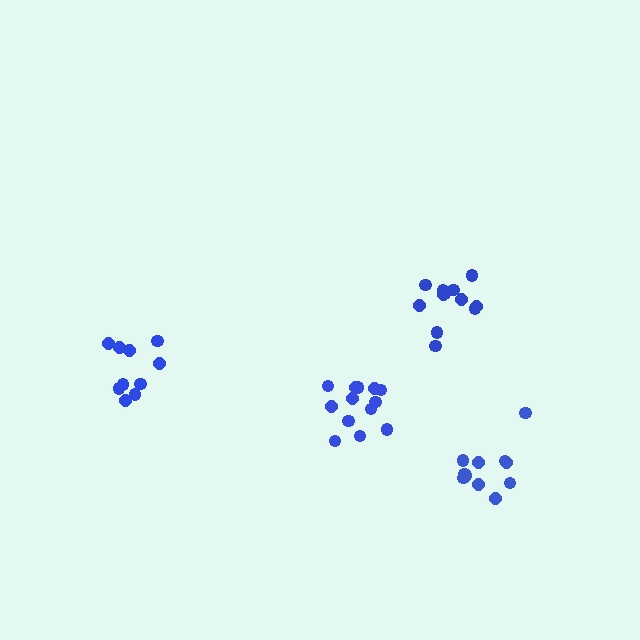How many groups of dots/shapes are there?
There are 4 groups.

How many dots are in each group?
Group 1: 11 dots, Group 2: 13 dots, Group 3: 10 dots, Group 4: 12 dots (46 total).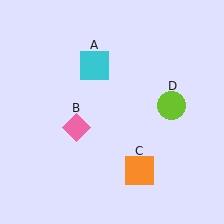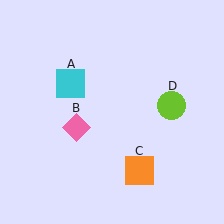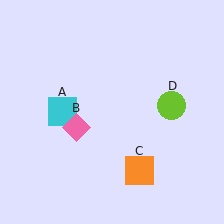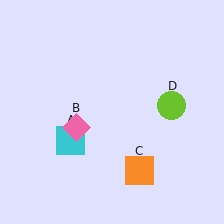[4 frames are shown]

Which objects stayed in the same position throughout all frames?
Pink diamond (object B) and orange square (object C) and lime circle (object D) remained stationary.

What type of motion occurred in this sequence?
The cyan square (object A) rotated counterclockwise around the center of the scene.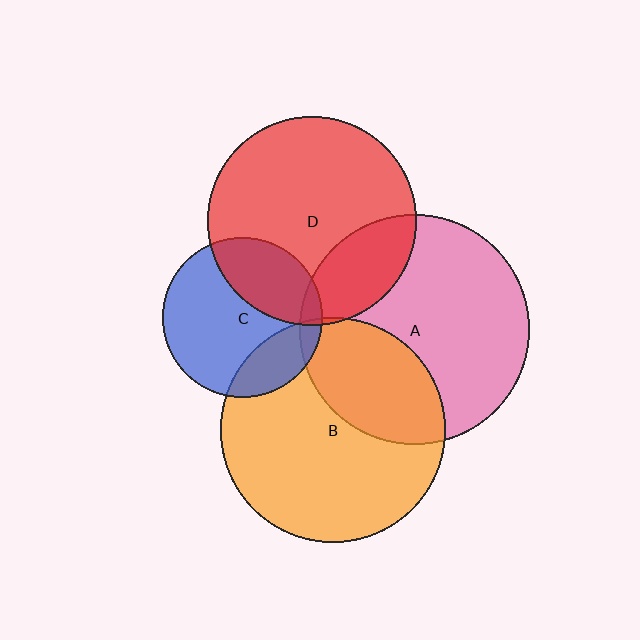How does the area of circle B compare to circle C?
Approximately 2.0 times.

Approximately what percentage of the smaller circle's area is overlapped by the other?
Approximately 30%.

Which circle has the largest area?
Circle A (pink).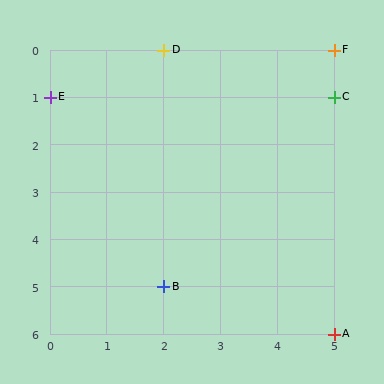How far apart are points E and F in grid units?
Points E and F are 5 columns and 1 row apart (about 5.1 grid units diagonally).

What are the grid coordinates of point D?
Point D is at grid coordinates (2, 0).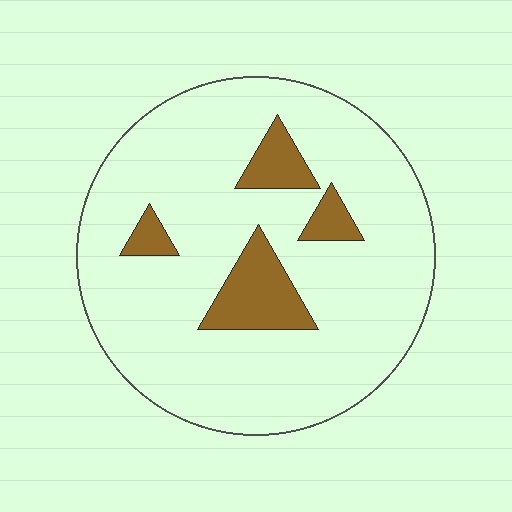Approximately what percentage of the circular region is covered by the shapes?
Approximately 15%.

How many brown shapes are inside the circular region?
4.